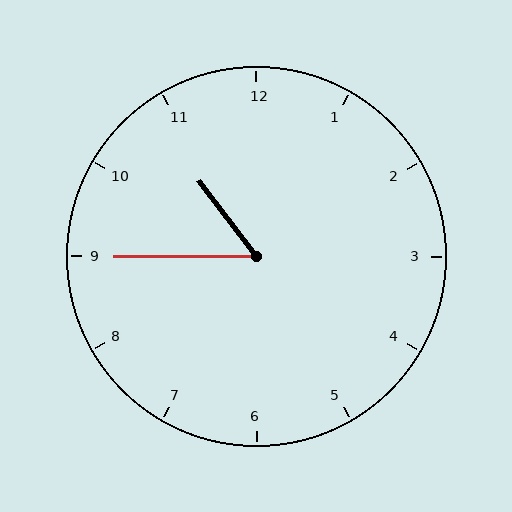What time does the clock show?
10:45.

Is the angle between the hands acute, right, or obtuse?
It is acute.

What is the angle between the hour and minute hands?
Approximately 52 degrees.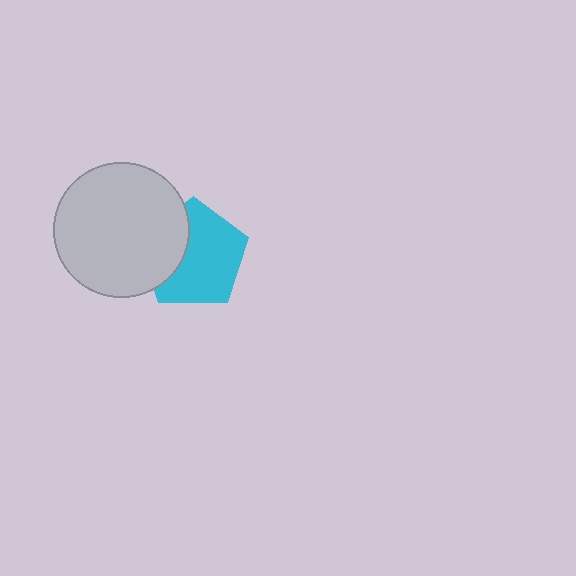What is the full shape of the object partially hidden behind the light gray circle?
The partially hidden object is a cyan pentagon.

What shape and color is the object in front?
The object in front is a light gray circle.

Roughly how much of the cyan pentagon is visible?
Most of it is visible (roughly 68%).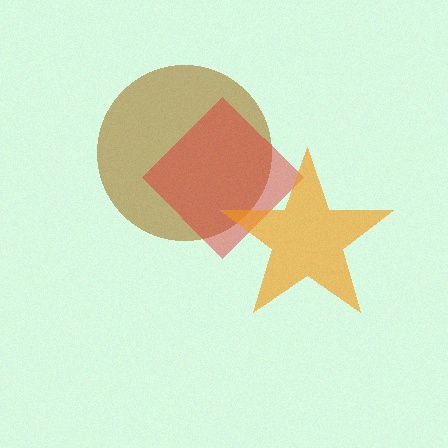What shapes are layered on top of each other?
The layered shapes are: a brown circle, a red diamond, an orange star.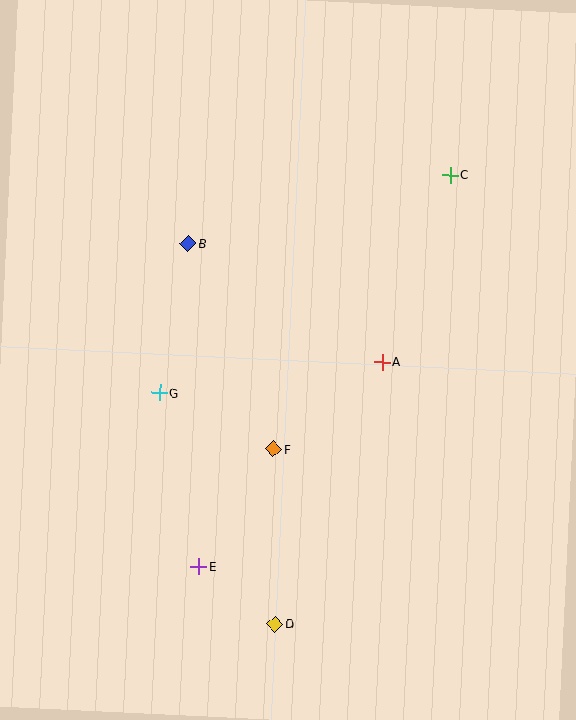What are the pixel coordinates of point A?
Point A is at (382, 362).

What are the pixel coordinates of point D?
Point D is at (275, 624).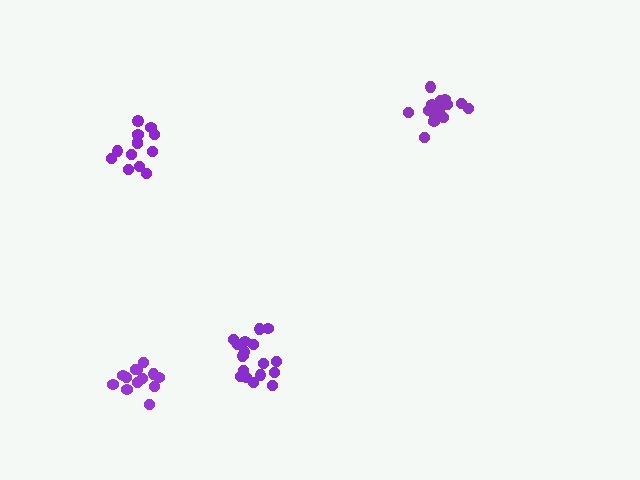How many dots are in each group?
Group 1: 18 dots, Group 2: 18 dots, Group 3: 13 dots, Group 4: 13 dots (62 total).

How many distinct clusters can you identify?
There are 4 distinct clusters.